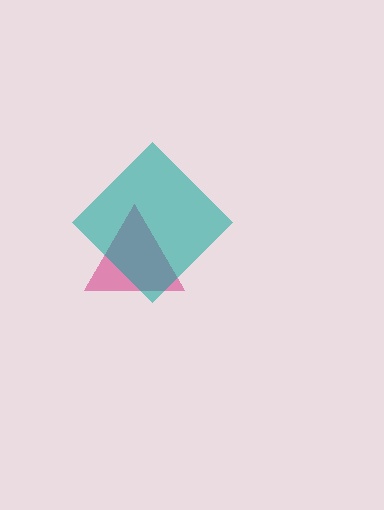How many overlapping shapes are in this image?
There are 2 overlapping shapes in the image.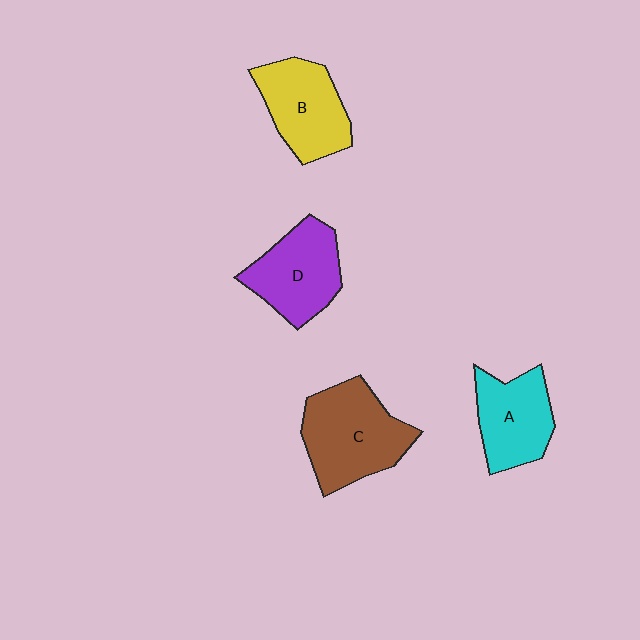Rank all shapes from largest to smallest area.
From largest to smallest: C (brown), B (yellow), D (purple), A (cyan).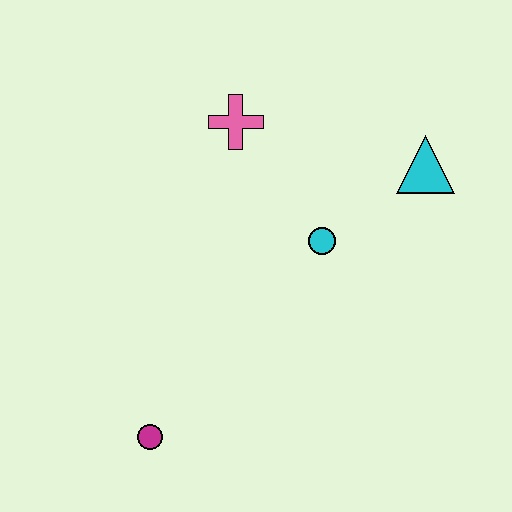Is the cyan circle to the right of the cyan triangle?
No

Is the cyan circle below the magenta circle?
No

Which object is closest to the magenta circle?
The cyan circle is closest to the magenta circle.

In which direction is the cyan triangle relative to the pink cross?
The cyan triangle is to the right of the pink cross.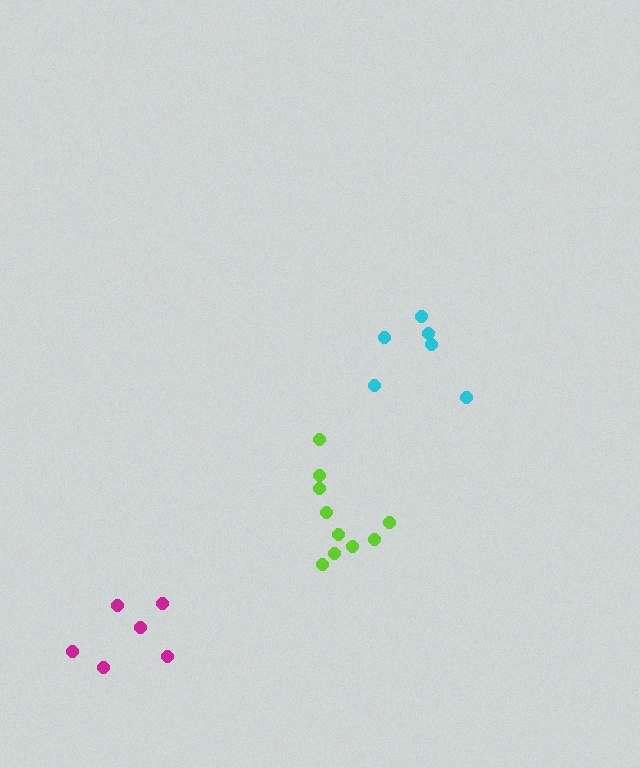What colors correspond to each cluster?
The clusters are colored: magenta, cyan, lime.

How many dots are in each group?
Group 1: 6 dots, Group 2: 6 dots, Group 3: 10 dots (22 total).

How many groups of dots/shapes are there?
There are 3 groups.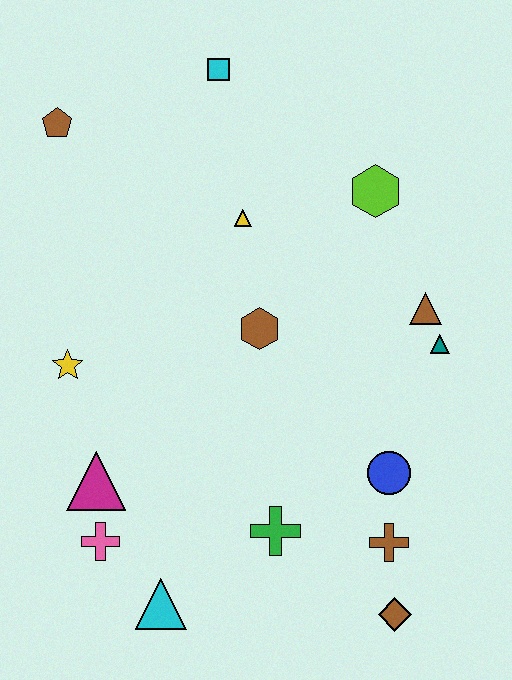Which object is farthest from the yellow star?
The brown diamond is farthest from the yellow star.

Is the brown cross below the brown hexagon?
Yes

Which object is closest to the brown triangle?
The teal triangle is closest to the brown triangle.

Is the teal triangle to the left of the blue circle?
No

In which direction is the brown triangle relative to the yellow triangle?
The brown triangle is to the right of the yellow triangle.